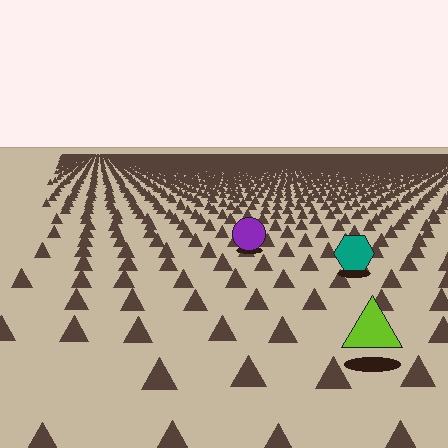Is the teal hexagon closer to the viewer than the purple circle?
Yes. The teal hexagon is closer — you can tell from the texture gradient: the ground texture is coarser near it.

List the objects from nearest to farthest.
From nearest to farthest: the lime triangle, the teal hexagon, the purple circle.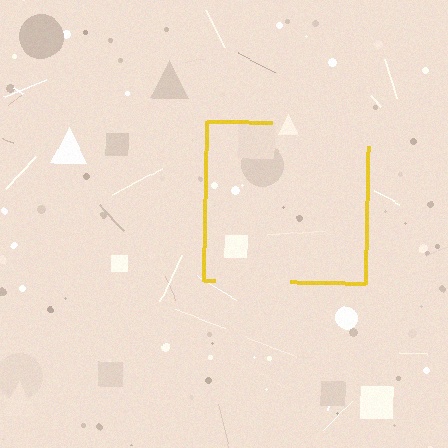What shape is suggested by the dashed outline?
The dashed outline suggests a square.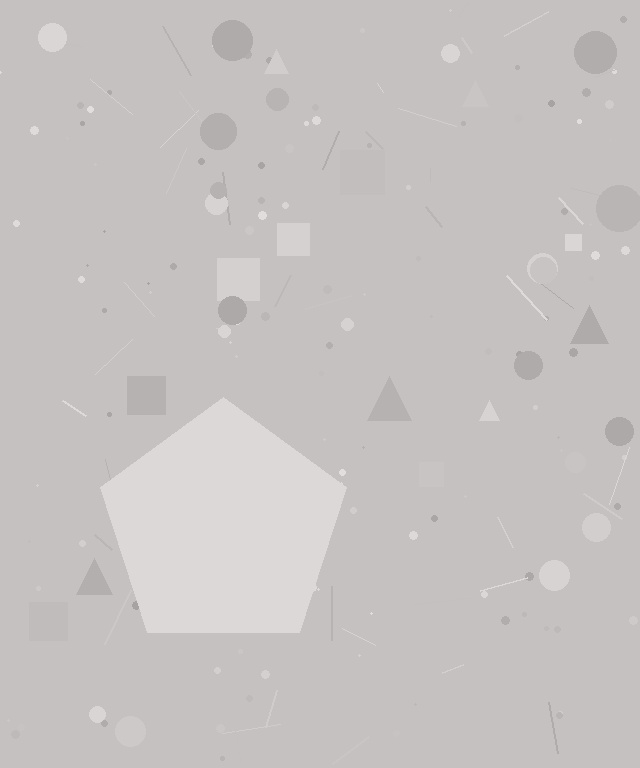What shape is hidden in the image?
A pentagon is hidden in the image.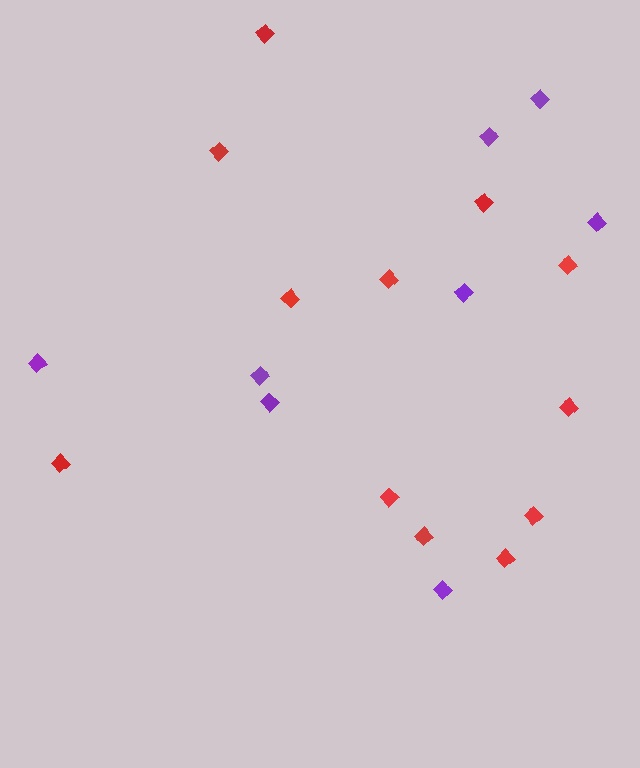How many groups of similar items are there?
There are 2 groups: one group of purple diamonds (8) and one group of red diamonds (12).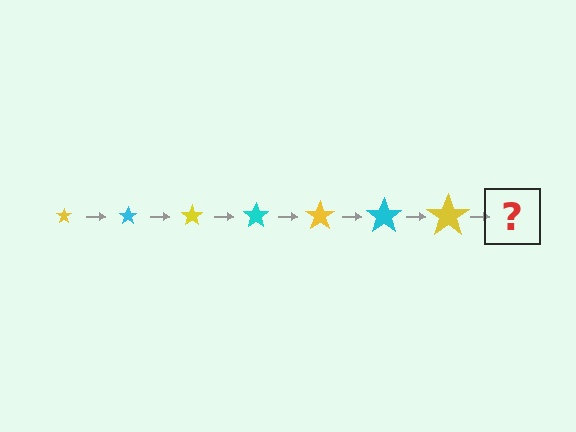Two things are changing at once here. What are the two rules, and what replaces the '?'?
The two rules are that the star grows larger each step and the color cycles through yellow and cyan. The '?' should be a cyan star, larger than the previous one.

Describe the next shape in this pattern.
It should be a cyan star, larger than the previous one.